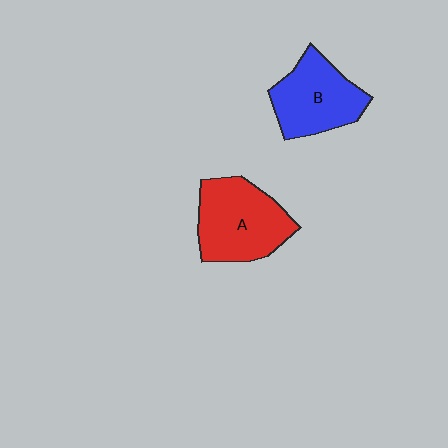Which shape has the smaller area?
Shape B (blue).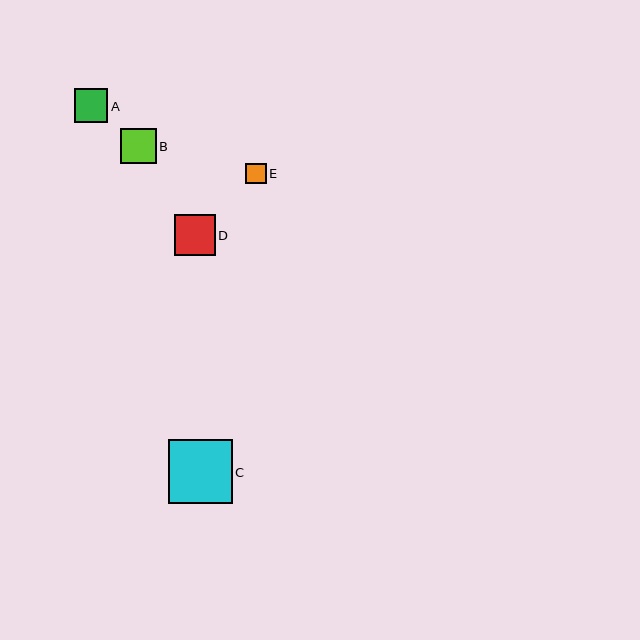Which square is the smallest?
Square E is the smallest with a size of approximately 21 pixels.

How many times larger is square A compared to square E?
Square A is approximately 1.6 times the size of square E.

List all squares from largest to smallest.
From largest to smallest: C, D, B, A, E.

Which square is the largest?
Square C is the largest with a size of approximately 64 pixels.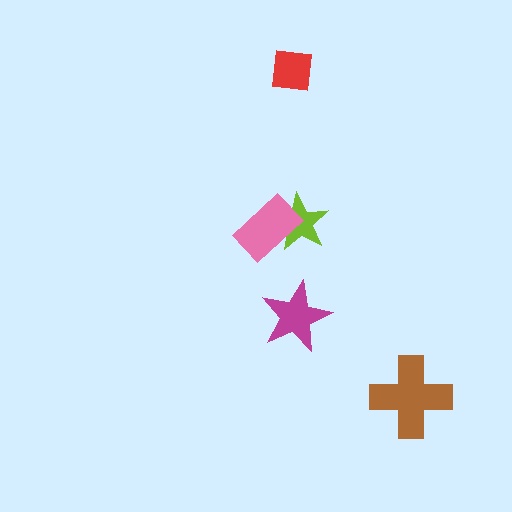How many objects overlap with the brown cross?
0 objects overlap with the brown cross.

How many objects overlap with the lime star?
1 object overlaps with the lime star.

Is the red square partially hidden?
No, no other shape covers it.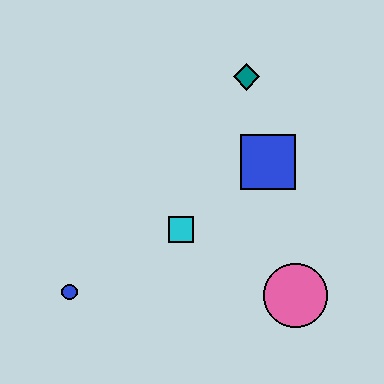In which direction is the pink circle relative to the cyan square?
The pink circle is to the right of the cyan square.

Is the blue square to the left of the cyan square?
No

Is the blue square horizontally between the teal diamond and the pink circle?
Yes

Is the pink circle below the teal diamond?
Yes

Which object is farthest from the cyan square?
The teal diamond is farthest from the cyan square.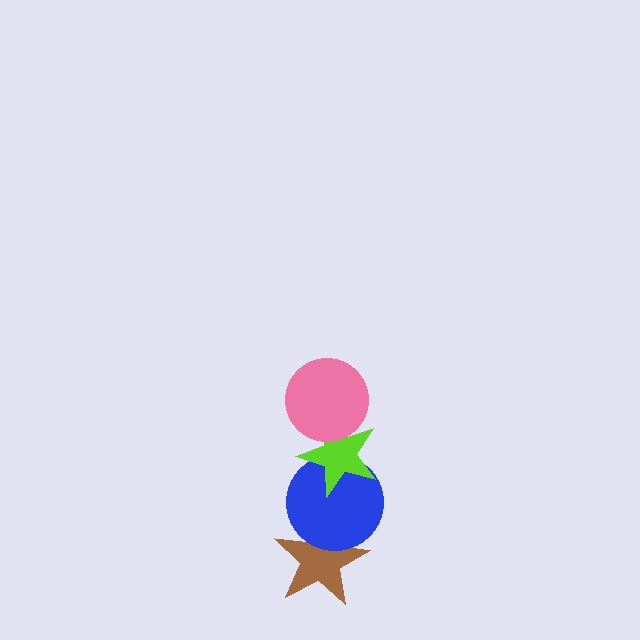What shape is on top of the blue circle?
The lime star is on top of the blue circle.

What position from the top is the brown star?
The brown star is 4th from the top.